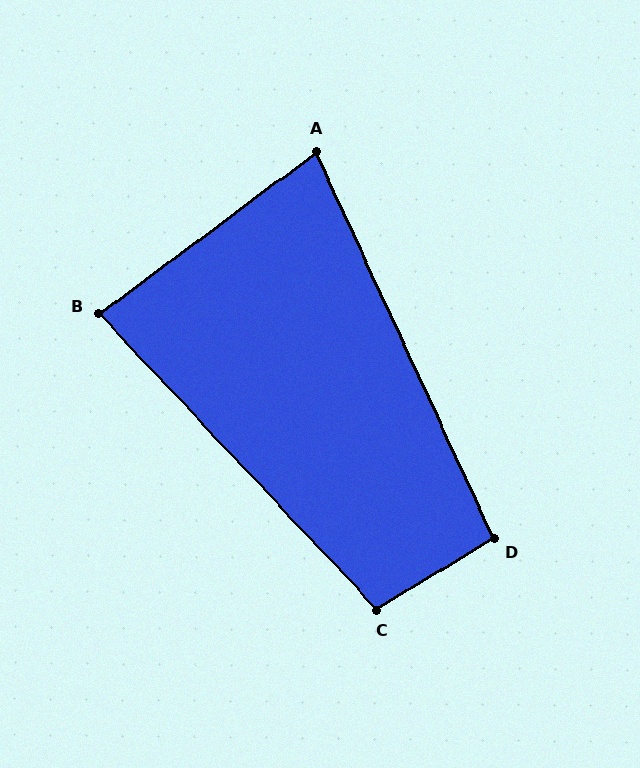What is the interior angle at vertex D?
Approximately 97 degrees (obtuse).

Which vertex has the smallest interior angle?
A, at approximately 78 degrees.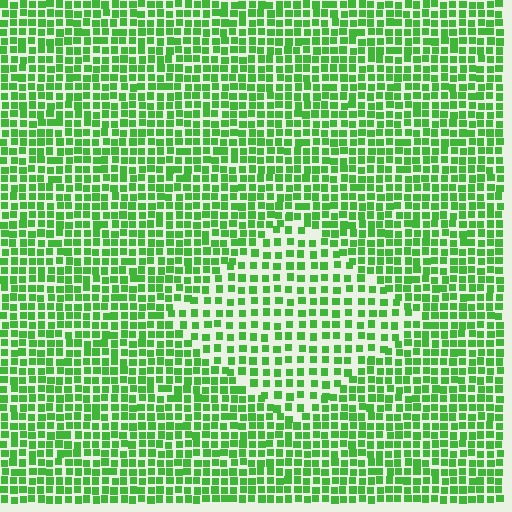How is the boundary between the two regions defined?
The boundary is defined by a change in element density (approximately 1.7x ratio). All elements are the same color, size, and shape.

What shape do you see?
I see a diamond.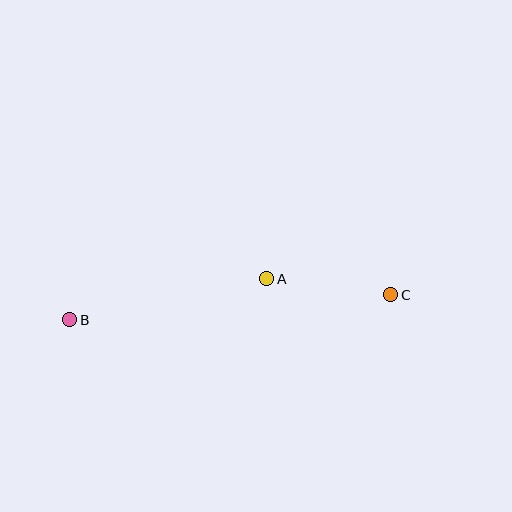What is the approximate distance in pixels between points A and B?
The distance between A and B is approximately 201 pixels.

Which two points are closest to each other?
Points A and C are closest to each other.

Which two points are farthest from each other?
Points B and C are farthest from each other.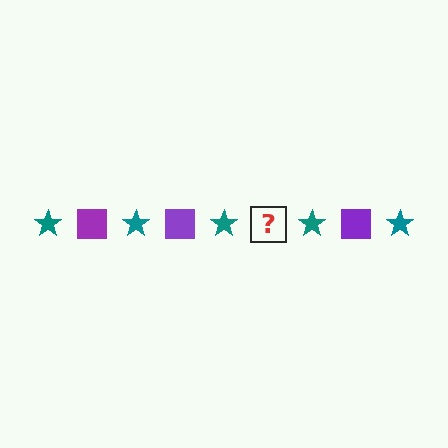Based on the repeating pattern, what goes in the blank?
The blank should be a purple square.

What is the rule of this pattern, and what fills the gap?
The rule is that the pattern alternates between teal star and purple square. The gap should be filled with a purple square.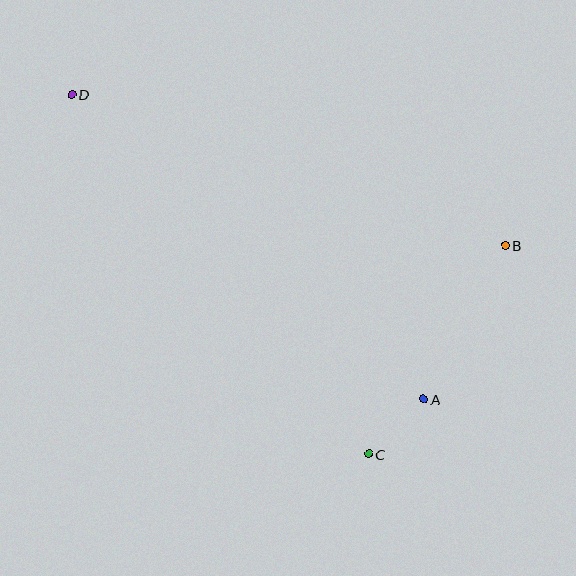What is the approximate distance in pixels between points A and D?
The distance between A and D is approximately 466 pixels.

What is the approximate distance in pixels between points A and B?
The distance between A and B is approximately 174 pixels.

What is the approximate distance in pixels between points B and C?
The distance between B and C is approximately 249 pixels.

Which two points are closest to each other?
Points A and C are closest to each other.